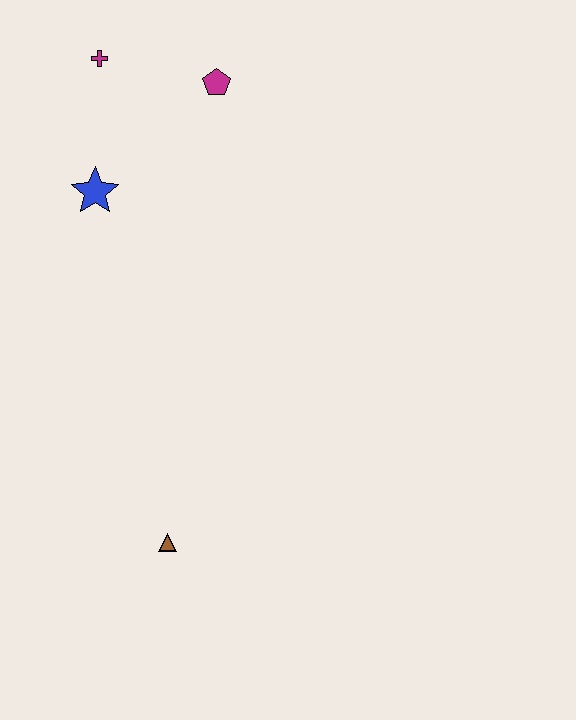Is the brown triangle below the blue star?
Yes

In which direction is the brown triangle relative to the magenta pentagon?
The brown triangle is below the magenta pentagon.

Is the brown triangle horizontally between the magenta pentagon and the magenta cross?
Yes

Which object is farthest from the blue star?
The brown triangle is farthest from the blue star.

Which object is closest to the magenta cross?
The magenta pentagon is closest to the magenta cross.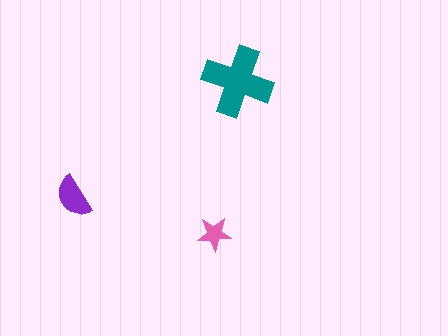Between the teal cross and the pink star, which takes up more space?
The teal cross.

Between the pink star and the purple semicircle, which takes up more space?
The purple semicircle.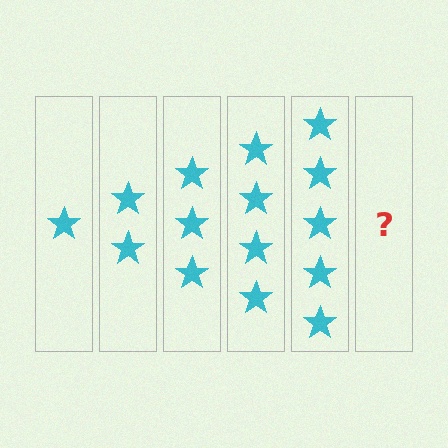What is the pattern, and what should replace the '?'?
The pattern is that each step adds one more star. The '?' should be 6 stars.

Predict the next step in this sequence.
The next step is 6 stars.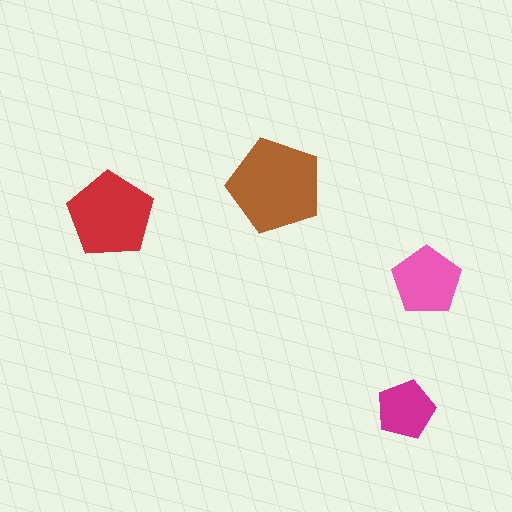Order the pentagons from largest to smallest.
the brown one, the red one, the pink one, the magenta one.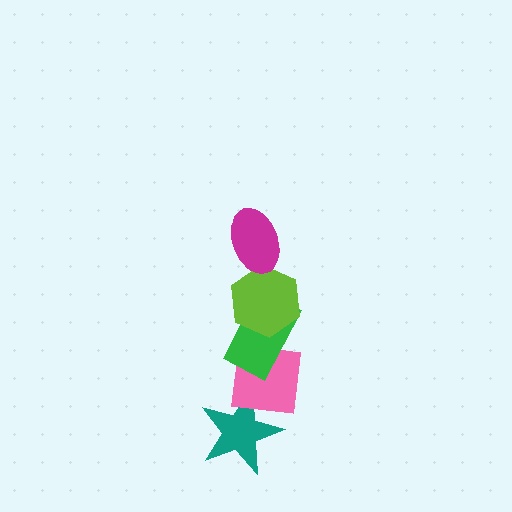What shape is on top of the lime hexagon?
The magenta ellipse is on top of the lime hexagon.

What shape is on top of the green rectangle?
The lime hexagon is on top of the green rectangle.